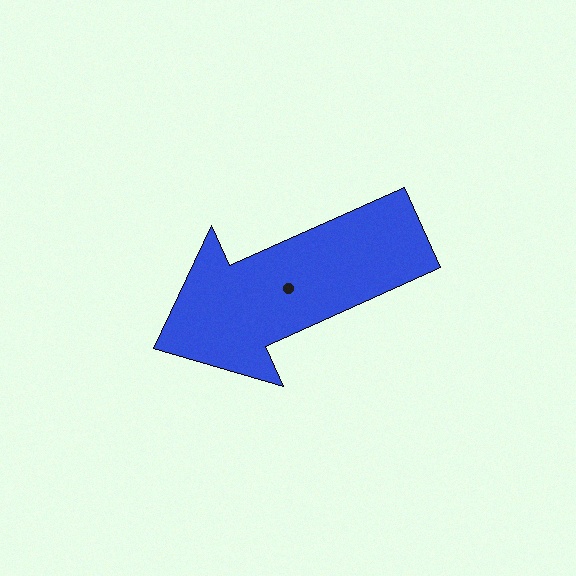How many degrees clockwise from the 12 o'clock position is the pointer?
Approximately 246 degrees.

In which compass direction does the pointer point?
Southwest.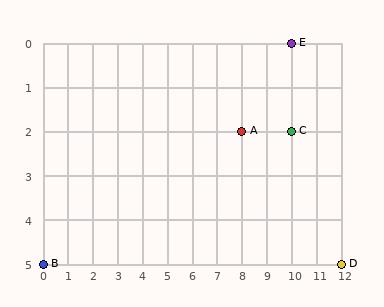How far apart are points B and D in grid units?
Points B and D are 12 columns apart.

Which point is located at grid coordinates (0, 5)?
Point B is at (0, 5).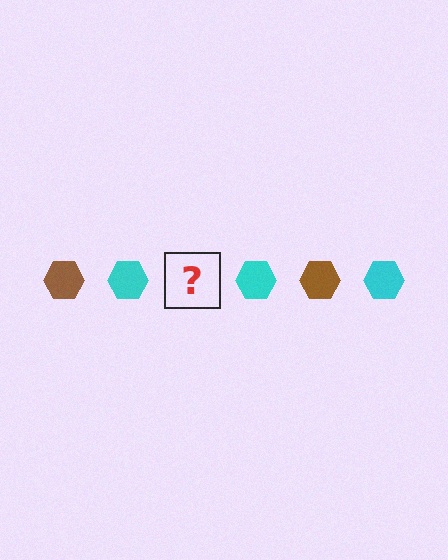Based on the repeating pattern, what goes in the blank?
The blank should be a brown hexagon.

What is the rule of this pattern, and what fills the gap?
The rule is that the pattern cycles through brown, cyan hexagons. The gap should be filled with a brown hexagon.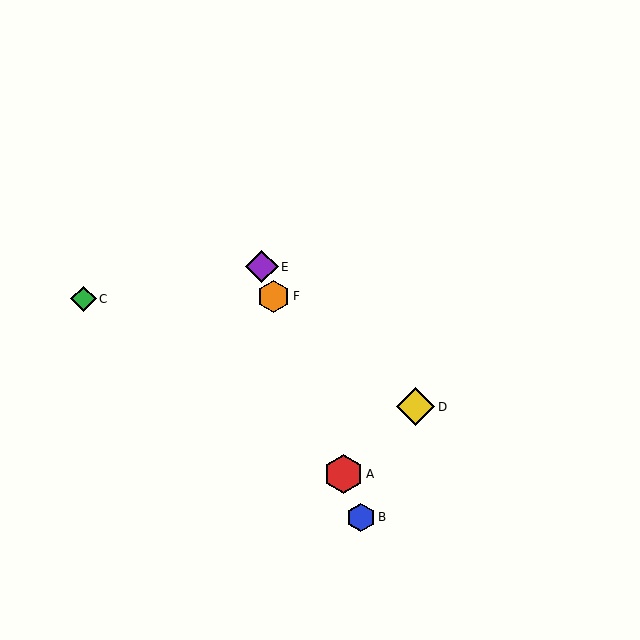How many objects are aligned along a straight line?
4 objects (A, B, E, F) are aligned along a straight line.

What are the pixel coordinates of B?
Object B is at (361, 517).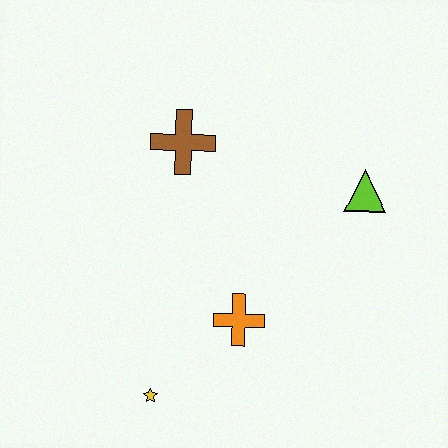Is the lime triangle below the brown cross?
Yes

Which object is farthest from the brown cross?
The yellow star is farthest from the brown cross.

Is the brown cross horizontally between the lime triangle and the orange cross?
No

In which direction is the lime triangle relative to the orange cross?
The lime triangle is above the orange cross.